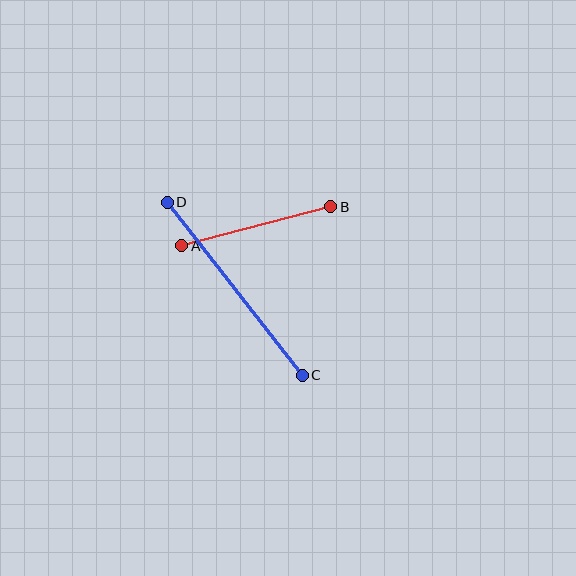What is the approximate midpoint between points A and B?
The midpoint is at approximately (256, 226) pixels.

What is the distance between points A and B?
The distance is approximately 154 pixels.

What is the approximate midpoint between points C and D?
The midpoint is at approximately (235, 289) pixels.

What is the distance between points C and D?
The distance is approximately 219 pixels.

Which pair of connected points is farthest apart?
Points C and D are farthest apart.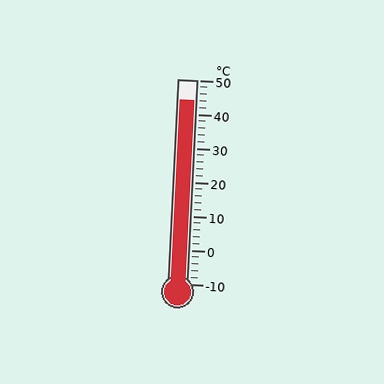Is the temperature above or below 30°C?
The temperature is above 30°C.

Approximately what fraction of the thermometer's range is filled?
The thermometer is filled to approximately 90% of its range.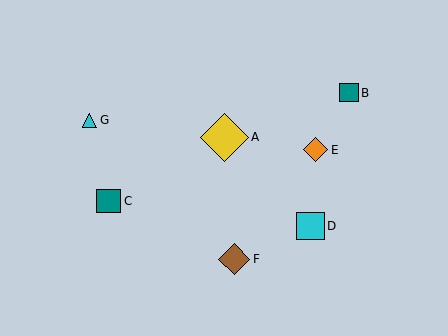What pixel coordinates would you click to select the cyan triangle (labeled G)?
Click at (90, 120) to select the cyan triangle G.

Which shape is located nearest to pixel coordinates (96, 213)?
The teal square (labeled C) at (109, 201) is nearest to that location.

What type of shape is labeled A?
Shape A is a yellow diamond.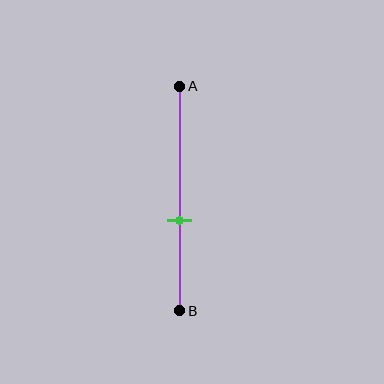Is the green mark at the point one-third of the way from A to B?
No, the mark is at about 60% from A, not at the 33% one-third point.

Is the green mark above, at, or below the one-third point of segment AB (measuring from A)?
The green mark is below the one-third point of segment AB.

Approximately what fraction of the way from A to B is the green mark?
The green mark is approximately 60% of the way from A to B.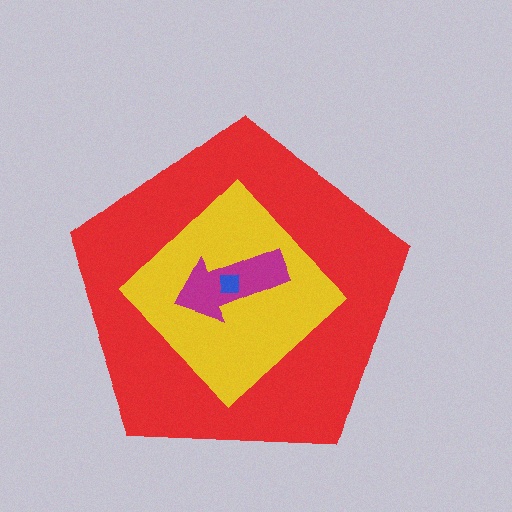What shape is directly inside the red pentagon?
The yellow diamond.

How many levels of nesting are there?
4.